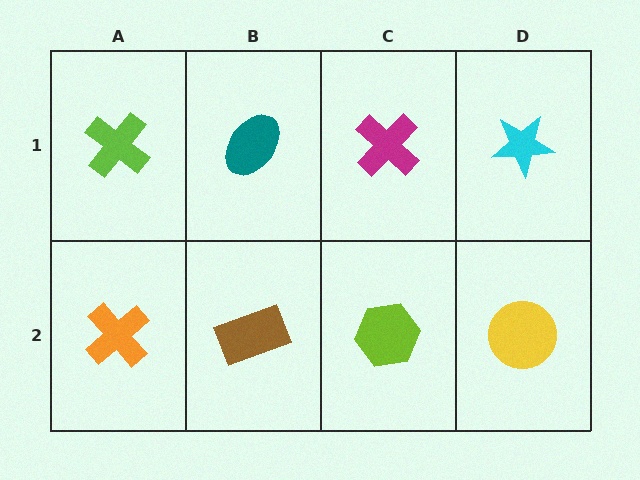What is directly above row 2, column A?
A lime cross.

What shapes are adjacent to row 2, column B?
A teal ellipse (row 1, column B), an orange cross (row 2, column A), a lime hexagon (row 2, column C).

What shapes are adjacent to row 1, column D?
A yellow circle (row 2, column D), a magenta cross (row 1, column C).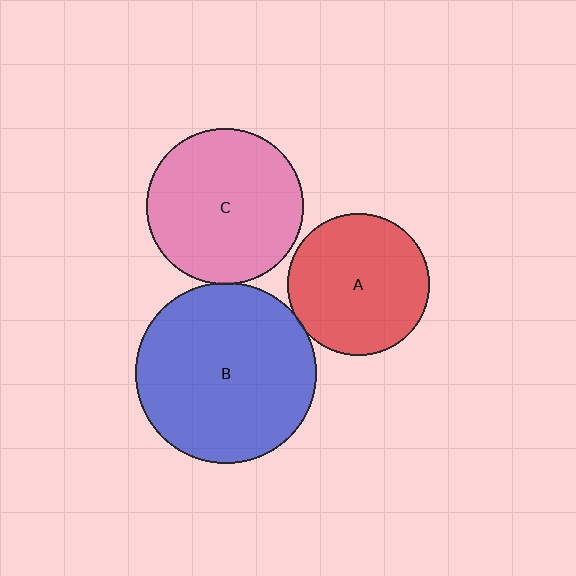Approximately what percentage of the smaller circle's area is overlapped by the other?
Approximately 5%.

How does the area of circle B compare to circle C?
Approximately 1.3 times.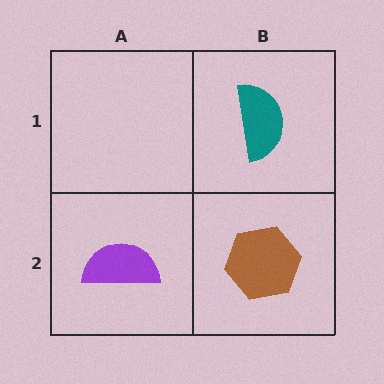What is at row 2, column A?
A purple semicircle.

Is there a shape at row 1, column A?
No, that cell is empty.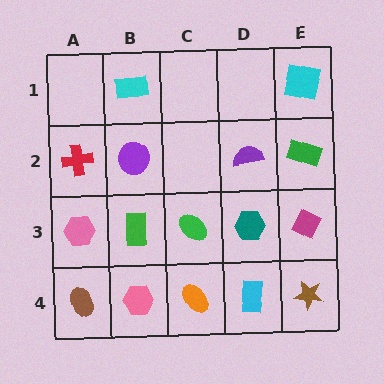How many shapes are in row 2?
4 shapes.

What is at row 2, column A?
A red cross.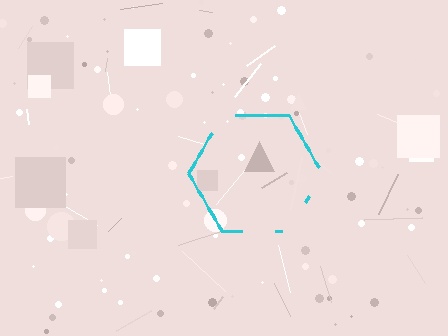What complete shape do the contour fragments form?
The contour fragments form a hexagon.